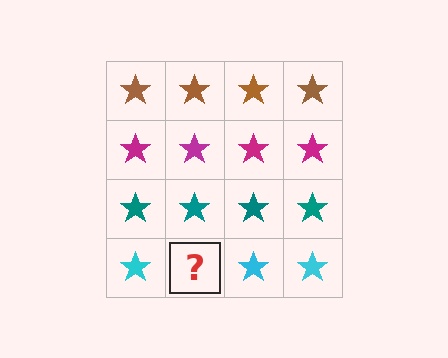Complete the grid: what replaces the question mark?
The question mark should be replaced with a cyan star.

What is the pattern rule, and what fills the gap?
The rule is that each row has a consistent color. The gap should be filled with a cyan star.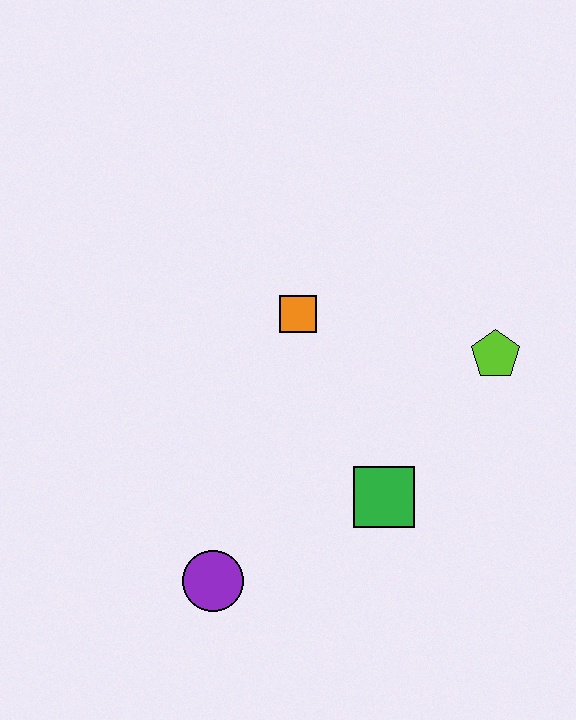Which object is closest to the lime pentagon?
The green square is closest to the lime pentagon.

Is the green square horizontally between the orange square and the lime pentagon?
Yes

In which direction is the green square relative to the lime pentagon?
The green square is below the lime pentagon.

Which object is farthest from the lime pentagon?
The purple circle is farthest from the lime pentagon.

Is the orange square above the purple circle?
Yes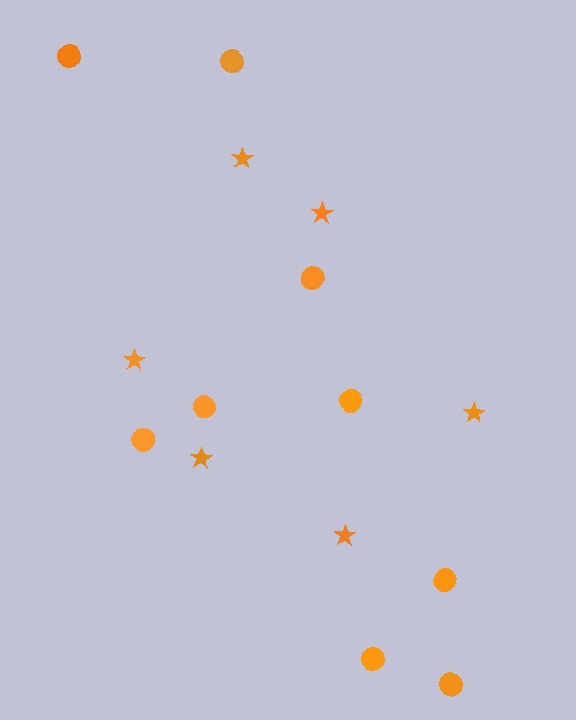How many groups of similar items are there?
There are 2 groups: one group of circles (9) and one group of stars (6).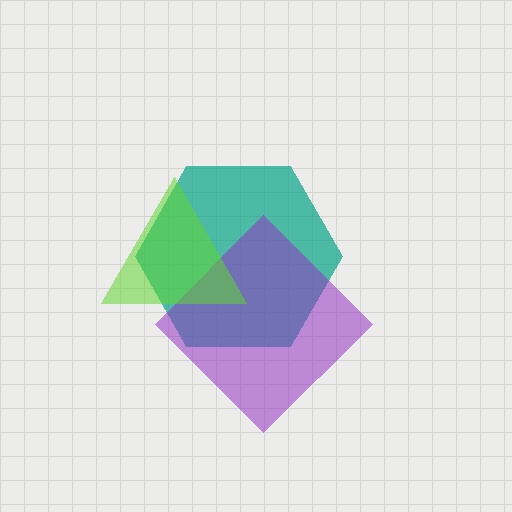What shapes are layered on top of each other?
The layered shapes are: a teal hexagon, a purple diamond, a lime triangle.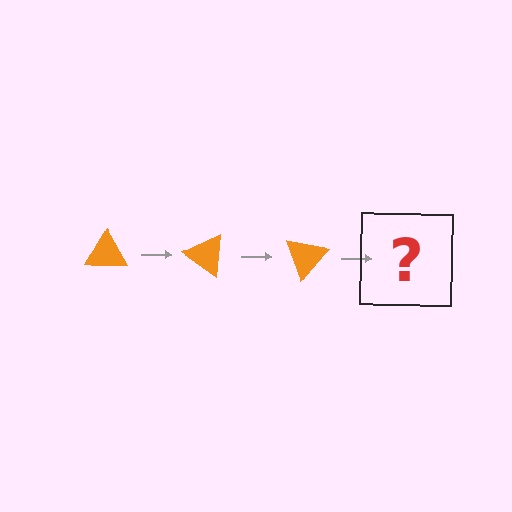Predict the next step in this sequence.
The next step is an orange triangle rotated 105 degrees.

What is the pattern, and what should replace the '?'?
The pattern is that the triangle rotates 35 degrees each step. The '?' should be an orange triangle rotated 105 degrees.